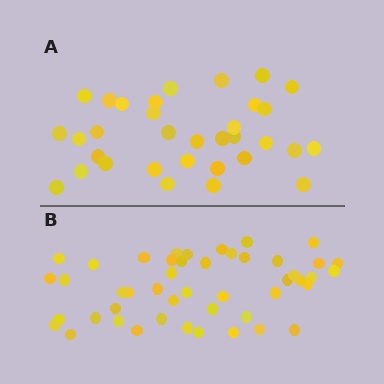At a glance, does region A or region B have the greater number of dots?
Region B (the bottom region) has more dots.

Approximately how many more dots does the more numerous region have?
Region B has approximately 15 more dots than region A.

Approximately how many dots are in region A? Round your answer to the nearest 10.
About 30 dots. (The exact count is 33, which rounds to 30.)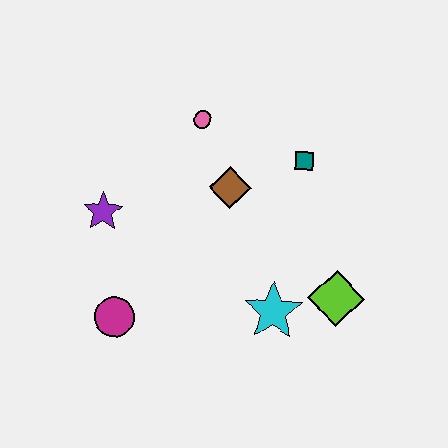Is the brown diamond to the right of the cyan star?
No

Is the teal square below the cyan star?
No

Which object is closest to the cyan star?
The lime diamond is closest to the cyan star.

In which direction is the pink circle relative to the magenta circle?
The pink circle is above the magenta circle.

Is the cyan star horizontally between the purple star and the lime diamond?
Yes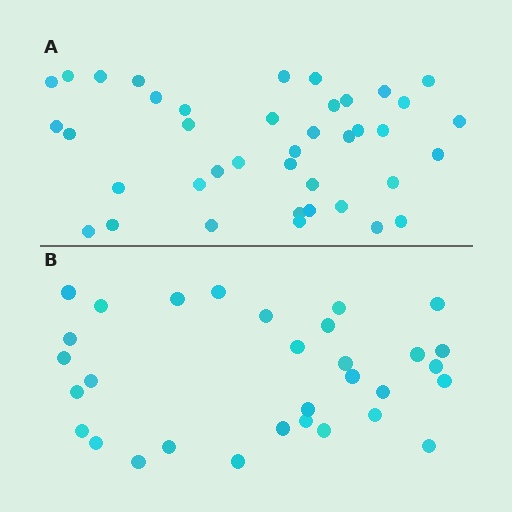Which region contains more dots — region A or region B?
Region A (the top region) has more dots.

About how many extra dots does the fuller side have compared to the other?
Region A has roughly 8 or so more dots than region B.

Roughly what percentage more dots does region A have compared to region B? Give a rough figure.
About 30% more.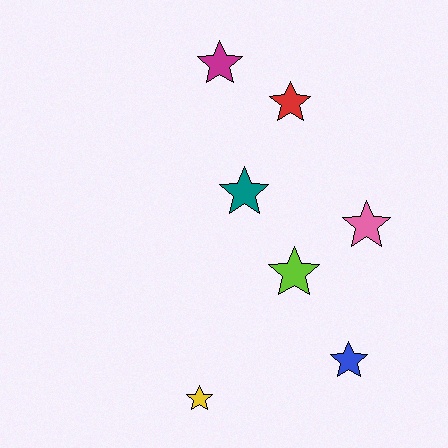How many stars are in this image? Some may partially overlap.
There are 7 stars.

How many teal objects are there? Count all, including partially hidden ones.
There is 1 teal object.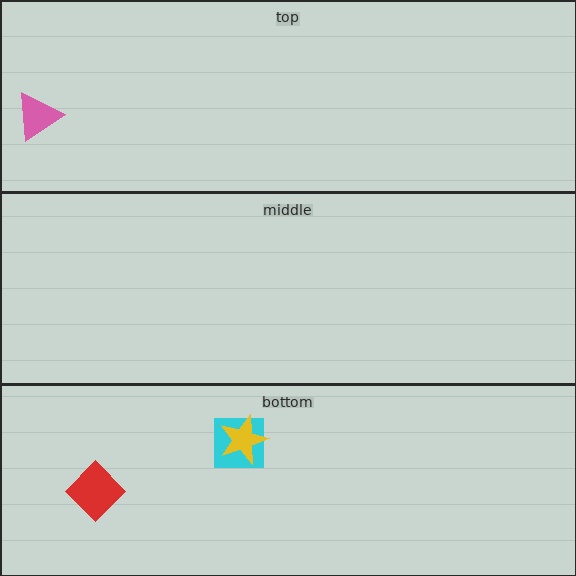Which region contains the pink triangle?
The top region.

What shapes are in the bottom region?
The red diamond, the cyan square, the yellow star.